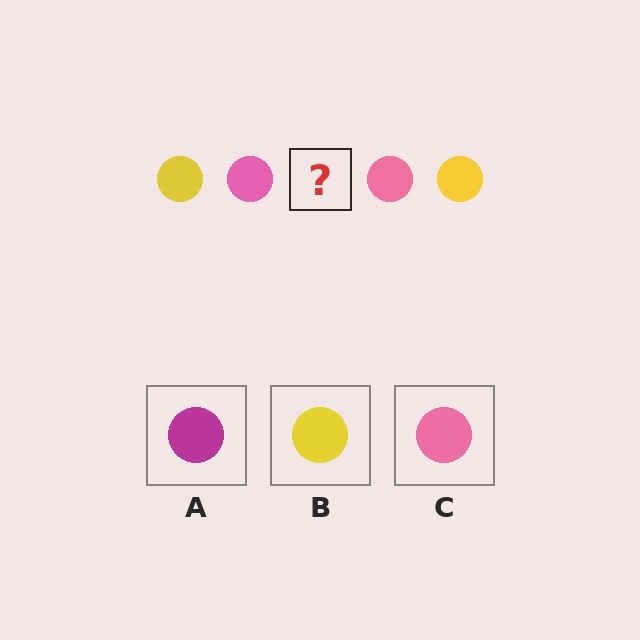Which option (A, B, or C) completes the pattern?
B.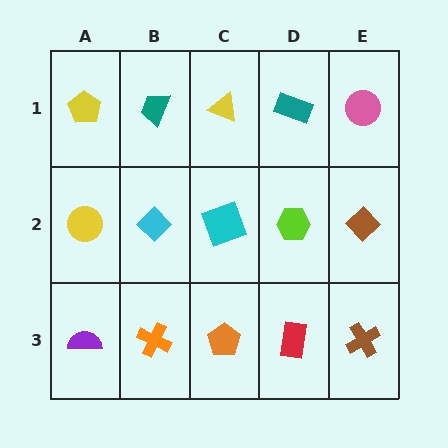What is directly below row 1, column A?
A yellow circle.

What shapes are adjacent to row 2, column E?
A pink circle (row 1, column E), a brown cross (row 3, column E), a lime hexagon (row 2, column D).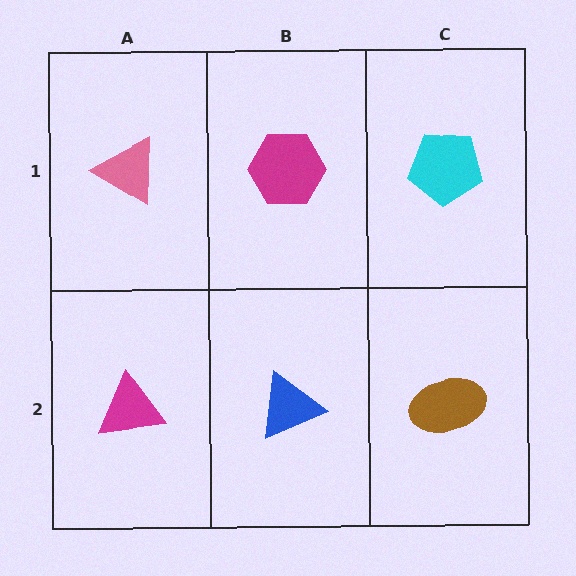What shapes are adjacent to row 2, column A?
A pink triangle (row 1, column A), a blue triangle (row 2, column B).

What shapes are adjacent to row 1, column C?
A brown ellipse (row 2, column C), a magenta hexagon (row 1, column B).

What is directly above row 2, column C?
A cyan pentagon.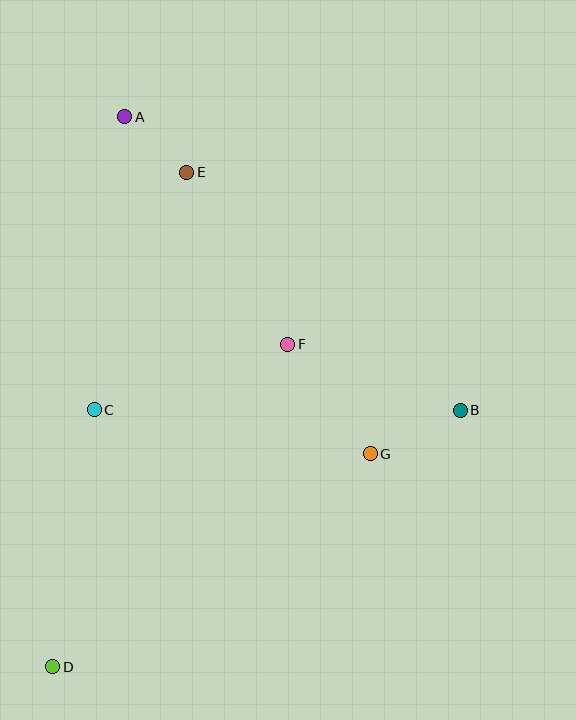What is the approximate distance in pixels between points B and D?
The distance between B and D is approximately 482 pixels.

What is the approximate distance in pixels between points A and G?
The distance between A and G is approximately 417 pixels.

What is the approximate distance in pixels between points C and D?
The distance between C and D is approximately 260 pixels.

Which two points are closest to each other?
Points A and E are closest to each other.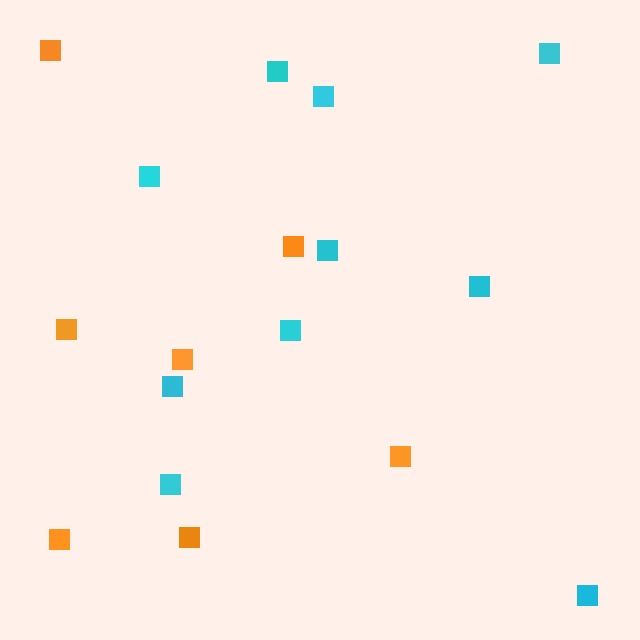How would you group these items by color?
There are 2 groups: one group of orange squares (7) and one group of cyan squares (10).